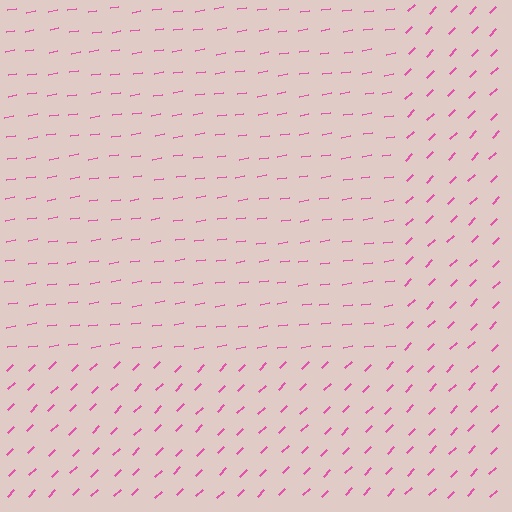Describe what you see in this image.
The image is filled with small pink line segments. A rectangle region in the image has lines oriented differently from the surrounding lines, creating a visible texture boundary.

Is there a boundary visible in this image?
Yes, there is a texture boundary formed by a change in line orientation.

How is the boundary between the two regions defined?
The boundary is defined purely by a change in line orientation (approximately 36 degrees difference). All lines are the same color and thickness.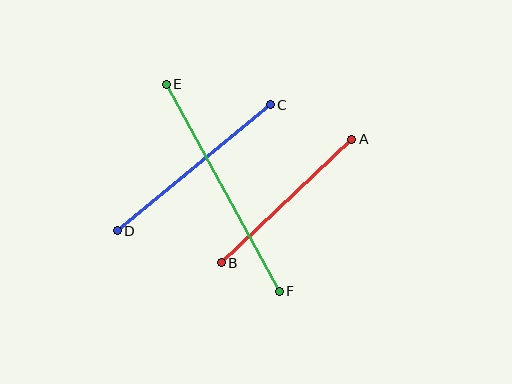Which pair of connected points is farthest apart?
Points E and F are farthest apart.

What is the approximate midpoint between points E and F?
The midpoint is at approximately (223, 188) pixels.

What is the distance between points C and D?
The distance is approximately 199 pixels.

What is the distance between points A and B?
The distance is approximately 180 pixels.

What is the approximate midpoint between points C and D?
The midpoint is at approximately (194, 168) pixels.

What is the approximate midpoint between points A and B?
The midpoint is at approximately (287, 201) pixels.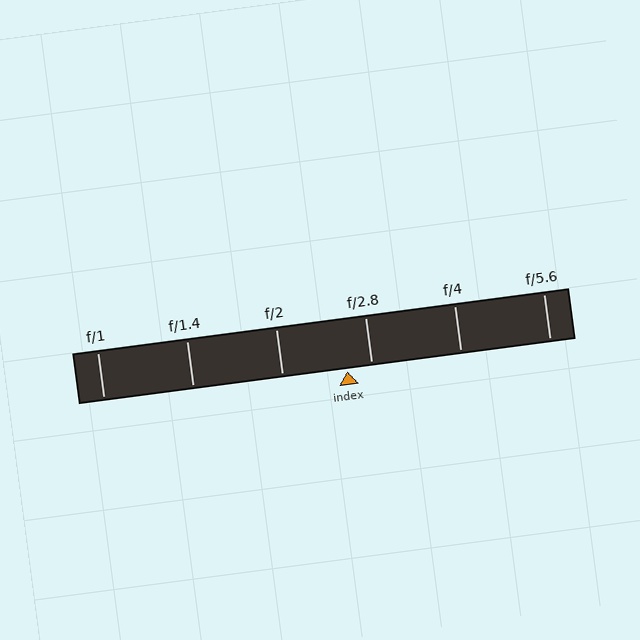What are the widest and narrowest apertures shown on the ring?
The widest aperture shown is f/1 and the narrowest is f/5.6.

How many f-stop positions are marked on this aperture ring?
There are 6 f-stop positions marked.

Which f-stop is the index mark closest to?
The index mark is closest to f/2.8.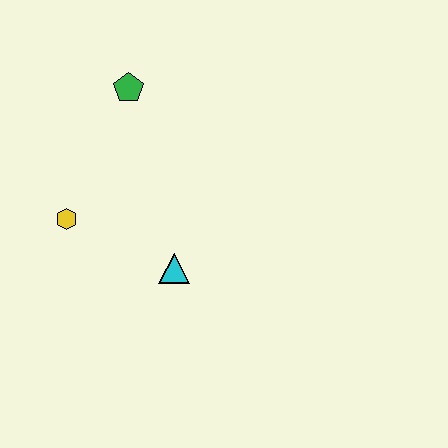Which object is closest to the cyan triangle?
The yellow hexagon is closest to the cyan triangle.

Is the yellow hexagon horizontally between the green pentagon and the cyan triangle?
No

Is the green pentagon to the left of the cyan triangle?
Yes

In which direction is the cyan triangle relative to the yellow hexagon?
The cyan triangle is to the right of the yellow hexagon.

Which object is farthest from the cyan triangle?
The green pentagon is farthest from the cyan triangle.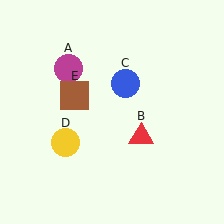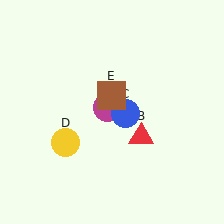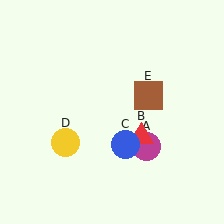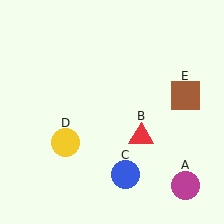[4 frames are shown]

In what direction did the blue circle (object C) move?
The blue circle (object C) moved down.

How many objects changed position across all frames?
3 objects changed position: magenta circle (object A), blue circle (object C), brown square (object E).